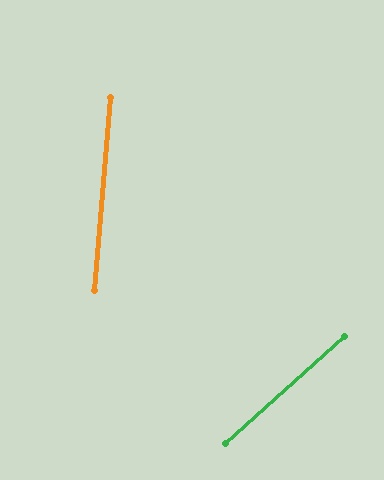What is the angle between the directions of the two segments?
Approximately 43 degrees.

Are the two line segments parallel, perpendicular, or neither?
Neither parallel nor perpendicular — they differ by about 43°.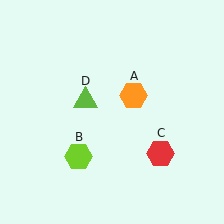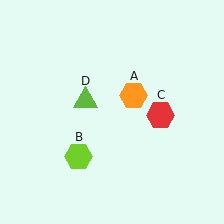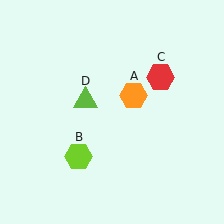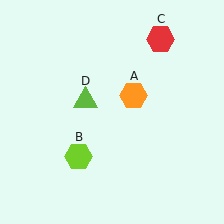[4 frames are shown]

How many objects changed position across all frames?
1 object changed position: red hexagon (object C).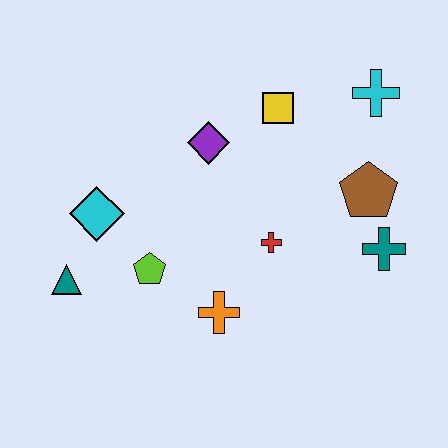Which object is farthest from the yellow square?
The teal triangle is farthest from the yellow square.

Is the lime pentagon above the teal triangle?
Yes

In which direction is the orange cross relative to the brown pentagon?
The orange cross is to the left of the brown pentagon.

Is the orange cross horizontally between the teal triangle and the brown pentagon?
Yes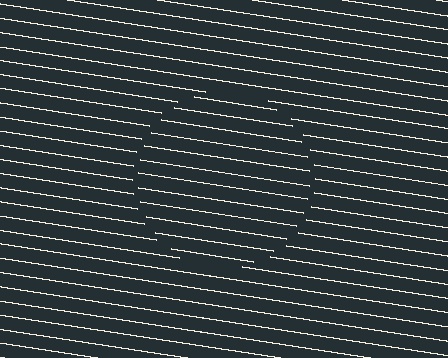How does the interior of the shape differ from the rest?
The interior of the shape contains the same grating, shifted by half a period — the contour is defined by the phase discontinuity where line-ends from the inner and outer gratings abut.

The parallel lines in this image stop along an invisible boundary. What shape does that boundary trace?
An illusory circle. The interior of the shape contains the same grating, shifted by half a period — the contour is defined by the phase discontinuity where line-ends from the inner and outer gratings abut.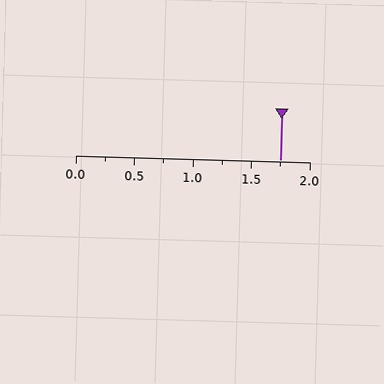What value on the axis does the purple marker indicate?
The marker indicates approximately 1.75.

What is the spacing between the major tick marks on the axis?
The major ticks are spaced 0.5 apart.